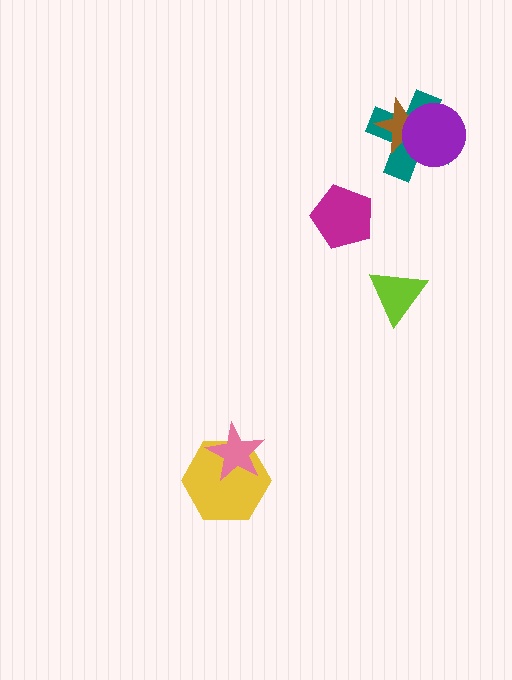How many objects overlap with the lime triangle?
0 objects overlap with the lime triangle.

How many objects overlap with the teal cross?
2 objects overlap with the teal cross.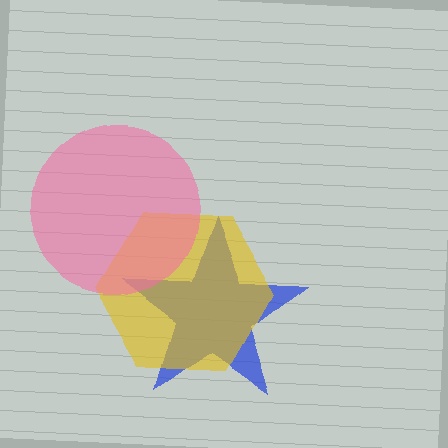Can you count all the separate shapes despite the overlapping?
Yes, there are 3 separate shapes.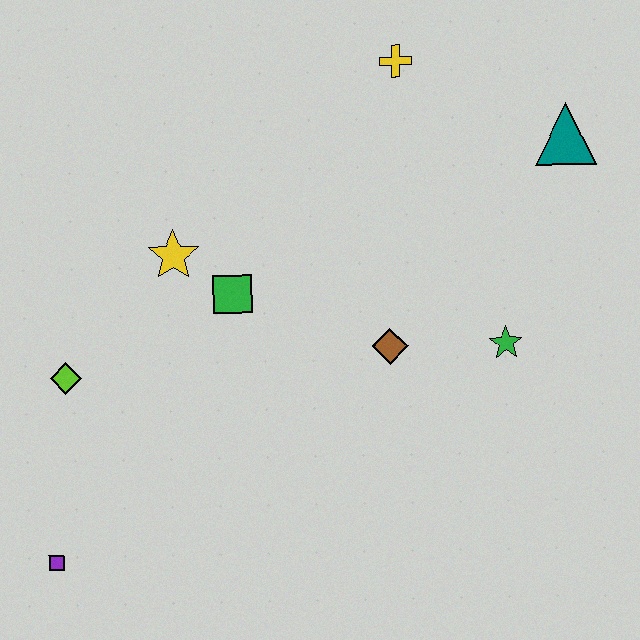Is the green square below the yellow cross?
Yes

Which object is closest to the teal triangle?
The yellow cross is closest to the teal triangle.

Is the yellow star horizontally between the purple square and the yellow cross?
Yes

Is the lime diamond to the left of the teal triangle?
Yes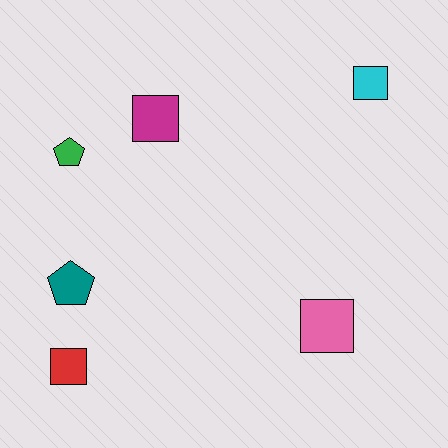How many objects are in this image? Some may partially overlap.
There are 6 objects.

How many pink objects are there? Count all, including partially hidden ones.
There is 1 pink object.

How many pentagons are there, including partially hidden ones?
There are 2 pentagons.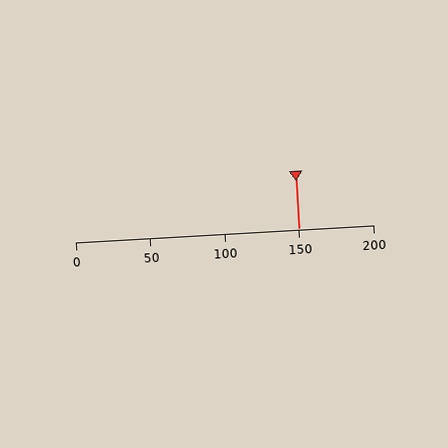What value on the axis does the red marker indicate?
The marker indicates approximately 150.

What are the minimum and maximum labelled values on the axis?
The axis runs from 0 to 200.